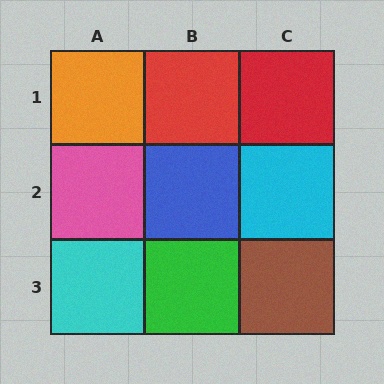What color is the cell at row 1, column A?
Orange.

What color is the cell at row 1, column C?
Red.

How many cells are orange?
1 cell is orange.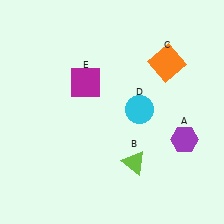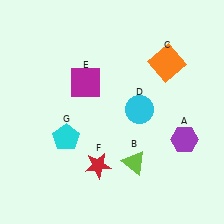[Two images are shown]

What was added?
A red star (F), a cyan pentagon (G) were added in Image 2.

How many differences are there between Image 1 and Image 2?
There are 2 differences between the two images.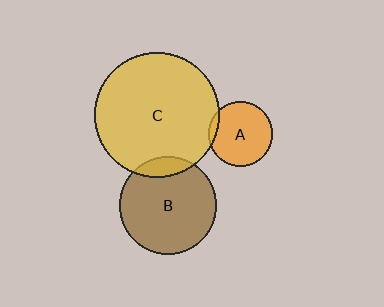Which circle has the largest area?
Circle C (yellow).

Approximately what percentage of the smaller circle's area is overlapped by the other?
Approximately 5%.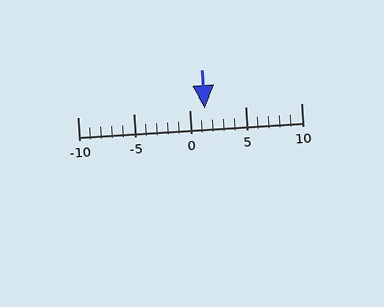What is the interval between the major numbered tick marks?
The major tick marks are spaced 5 units apart.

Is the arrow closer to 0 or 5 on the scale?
The arrow is closer to 0.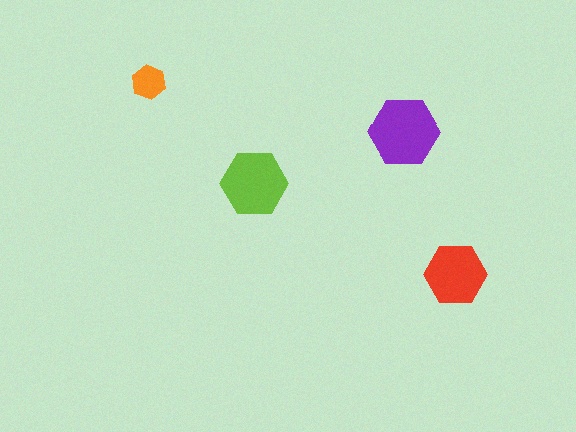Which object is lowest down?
The red hexagon is bottommost.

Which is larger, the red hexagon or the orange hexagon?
The red one.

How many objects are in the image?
There are 4 objects in the image.